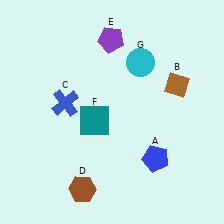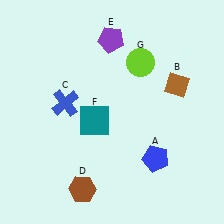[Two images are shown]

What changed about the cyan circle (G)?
In Image 1, G is cyan. In Image 2, it changed to lime.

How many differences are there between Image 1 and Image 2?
There is 1 difference between the two images.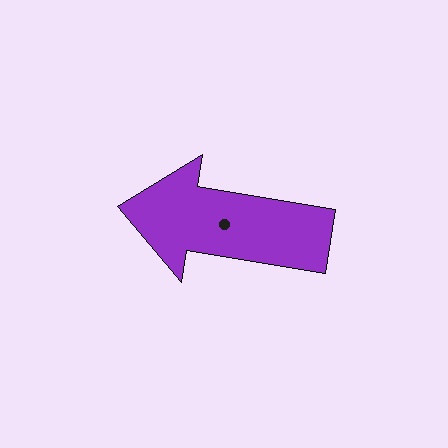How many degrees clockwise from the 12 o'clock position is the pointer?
Approximately 279 degrees.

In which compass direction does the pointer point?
West.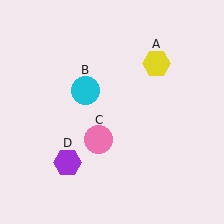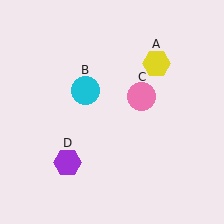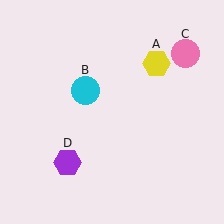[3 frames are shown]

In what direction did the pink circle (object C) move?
The pink circle (object C) moved up and to the right.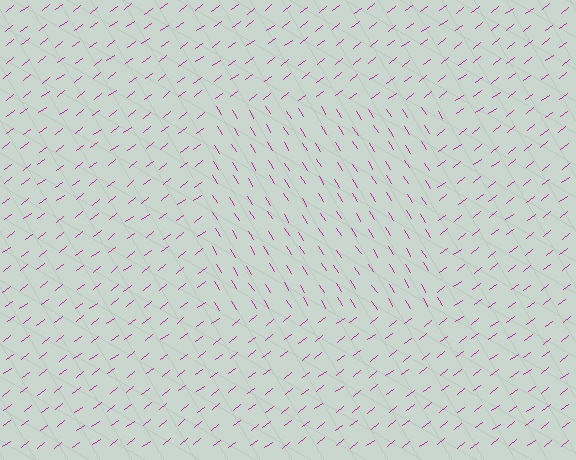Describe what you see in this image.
The image is filled with small magenta line segments. A rectangle region in the image has lines oriented differently from the surrounding lines, creating a visible texture boundary.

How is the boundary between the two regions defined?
The boundary is defined purely by a change in line orientation (approximately 85 degrees difference). All lines are the same color and thickness.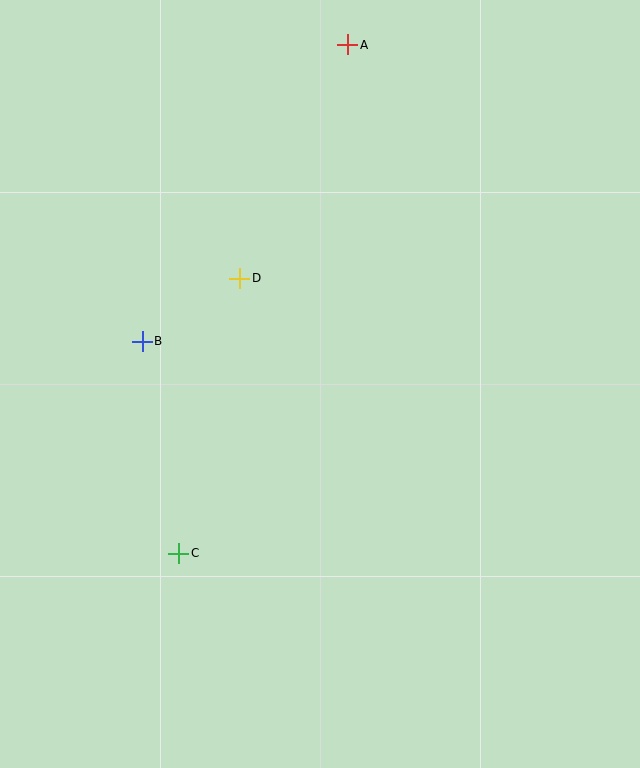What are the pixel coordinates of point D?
Point D is at (240, 278).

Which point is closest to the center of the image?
Point D at (240, 278) is closest to the center.